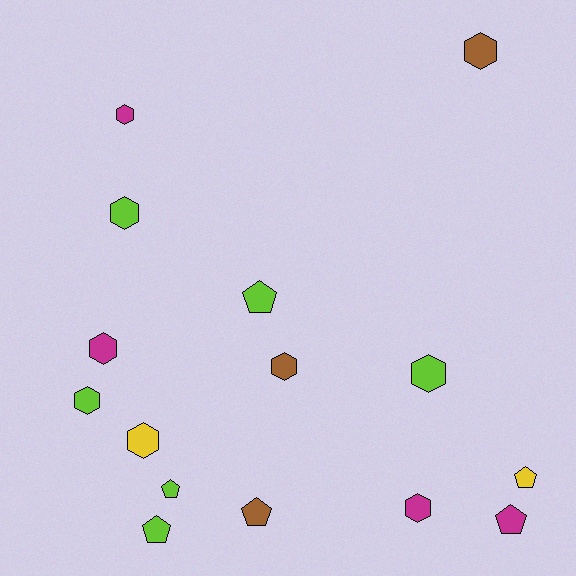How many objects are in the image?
There are 15 objects.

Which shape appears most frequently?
Hexagon, with 9 objects.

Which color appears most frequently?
Lime, with 6 objects.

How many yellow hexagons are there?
There is 1 yellow hexagon.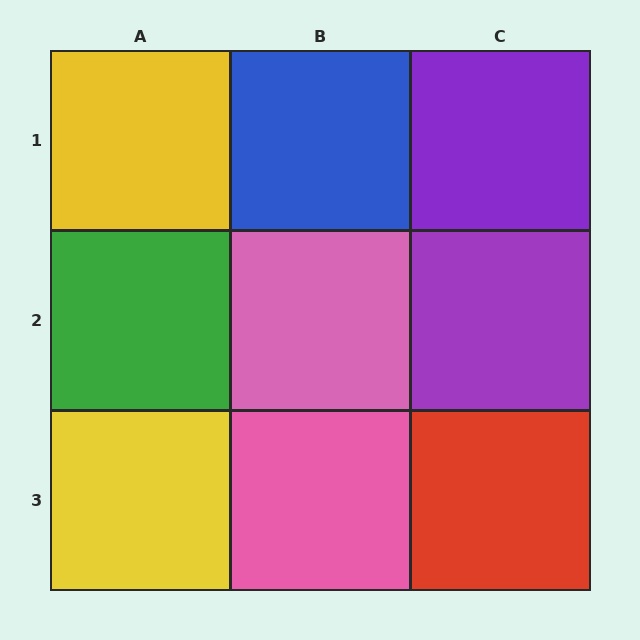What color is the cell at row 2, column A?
Green.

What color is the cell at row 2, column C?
Purple.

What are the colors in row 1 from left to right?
Yellow, blue, purple.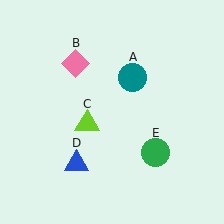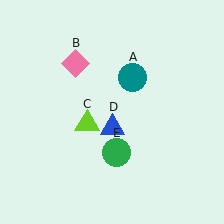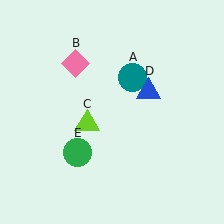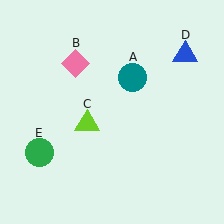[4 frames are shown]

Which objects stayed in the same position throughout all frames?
Teal circle (object A) and pink diamond (object B) and lime triangle (object C) remained stationary.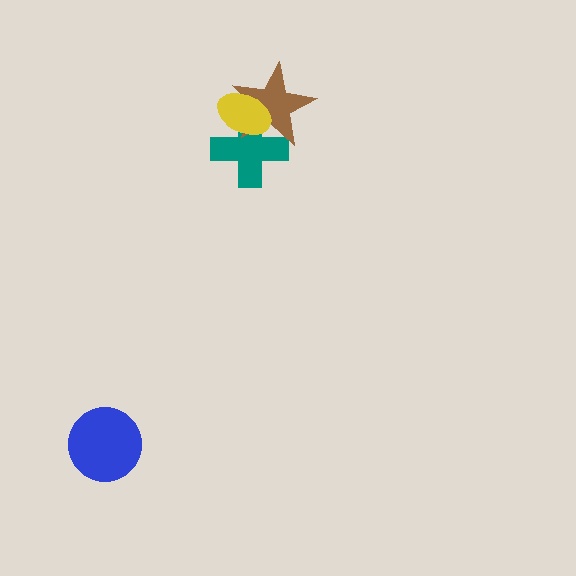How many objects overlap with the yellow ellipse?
2 objects overlap with the yellow ellipse.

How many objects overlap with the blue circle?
0 objects overlap with the blue circle.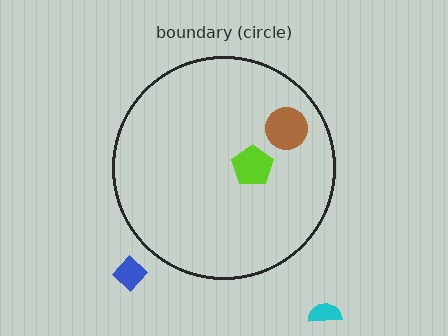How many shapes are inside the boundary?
2 inside, 2 outside.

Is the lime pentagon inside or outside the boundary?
Inside.